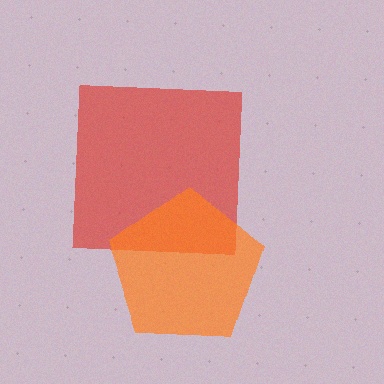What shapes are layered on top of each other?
The layered shapes are: a red square, an orange pentagon.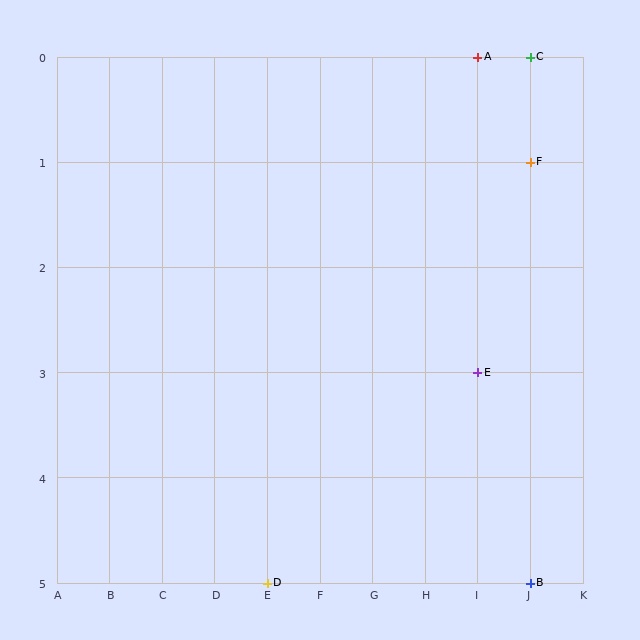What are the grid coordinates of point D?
Point D is at grid coordinates (E, 5).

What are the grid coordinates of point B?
Point B is at grid coordinates (J, 5).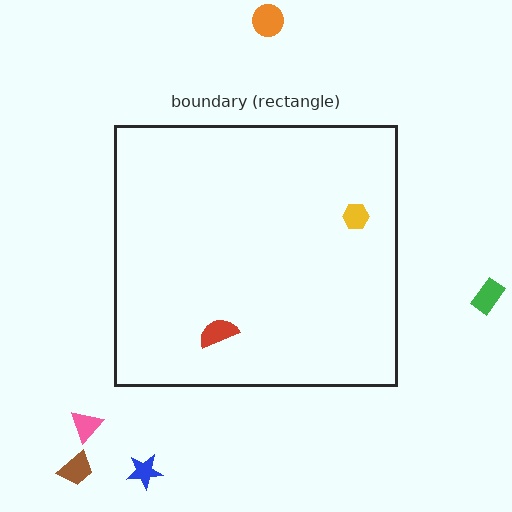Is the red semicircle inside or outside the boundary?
Inside.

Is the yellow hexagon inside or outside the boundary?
Inside.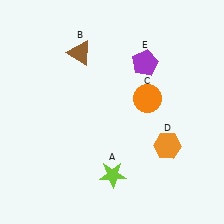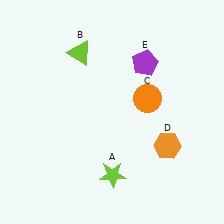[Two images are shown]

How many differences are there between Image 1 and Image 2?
There is 1 difference between the two images.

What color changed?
The triangle (B) changed from brown in Image 1 to lime in Image 2.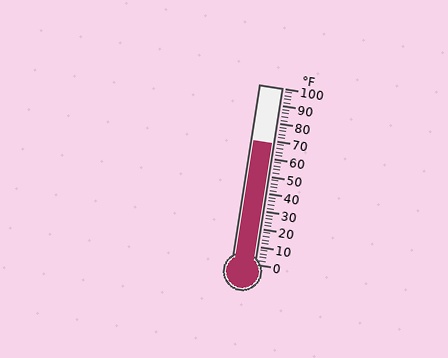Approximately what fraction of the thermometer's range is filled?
The thermometer is filled to approximately 70% of its range.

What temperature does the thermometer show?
The thermometer shows approximately 68°F.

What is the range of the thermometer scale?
The thermometer scale ranges from 0°F to 100°F.